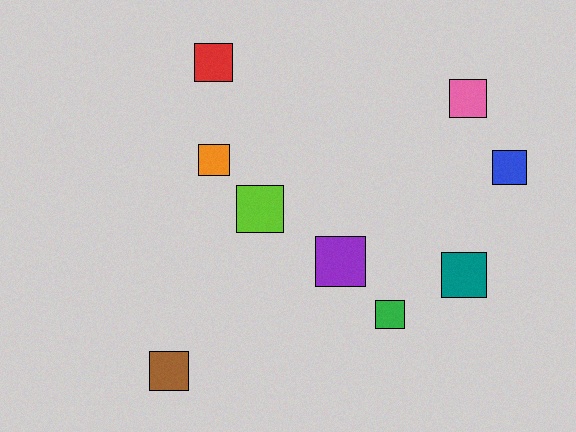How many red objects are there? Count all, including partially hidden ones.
There is 1 red object.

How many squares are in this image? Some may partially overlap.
There are 9 squares.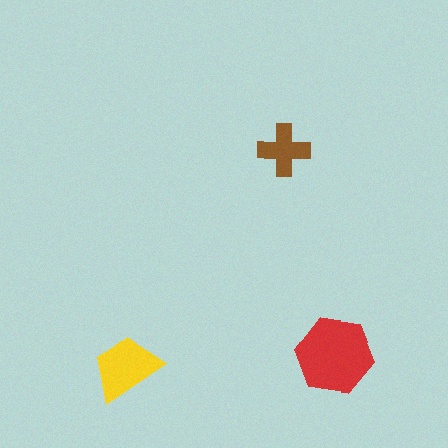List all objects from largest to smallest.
The red hexagon, the yellow trapezoid, the brown cross.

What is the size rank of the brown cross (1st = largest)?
3rd.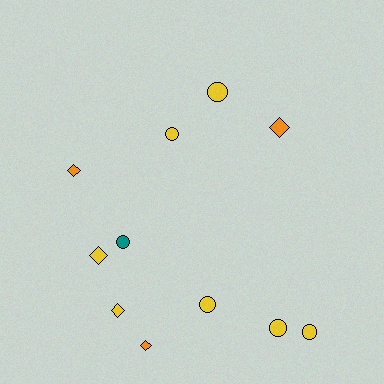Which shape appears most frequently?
Circle, with 6 objects.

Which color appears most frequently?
Yellow, with 7 objects.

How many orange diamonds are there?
There are 3 orange diamonds.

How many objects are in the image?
There are 11 objects.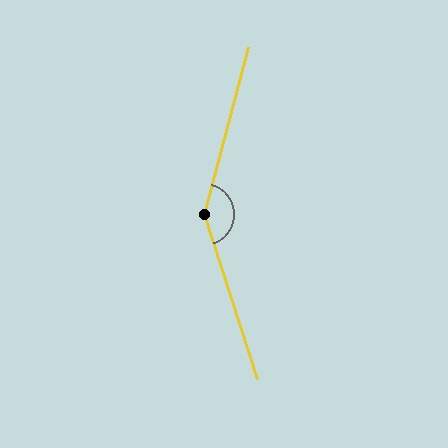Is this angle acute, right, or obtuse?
It is obtuse.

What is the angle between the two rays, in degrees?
Approximately 147 degrees.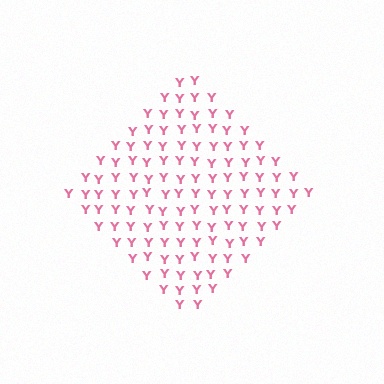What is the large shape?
The large shape is a diamond.